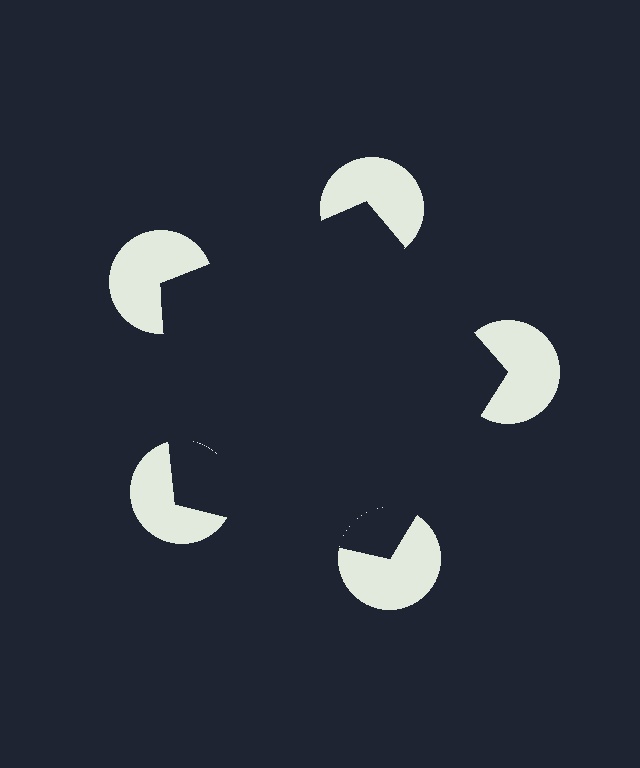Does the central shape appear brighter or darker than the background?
It typically appears slightly darker than the background, even though no actual brightness change is drawn.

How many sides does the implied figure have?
5 sides.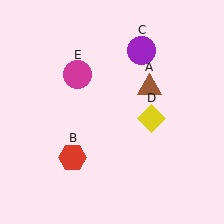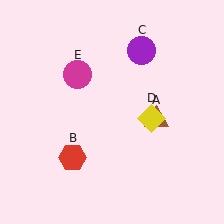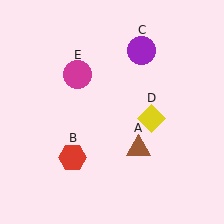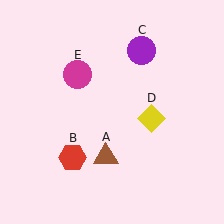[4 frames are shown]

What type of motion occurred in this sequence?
The brown triangle (object A) rotated clockwise around the center of the scene.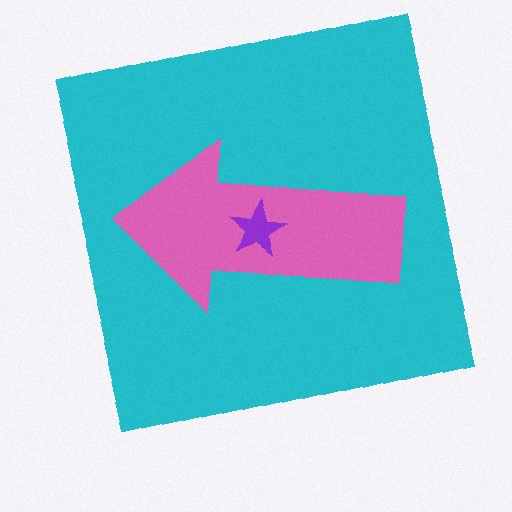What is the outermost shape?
The cyan square.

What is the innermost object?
The purple star.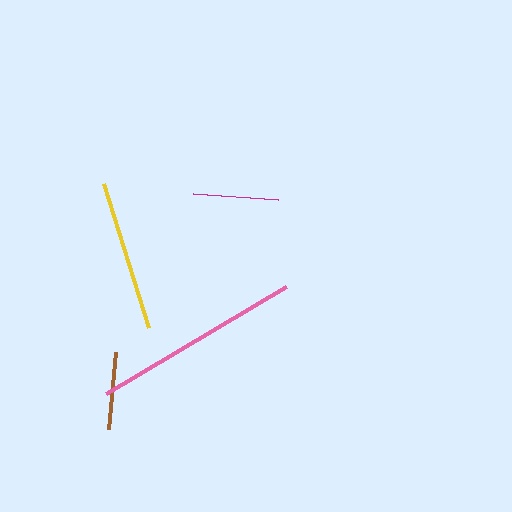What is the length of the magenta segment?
The magenta segment is approximately 86 pixels long.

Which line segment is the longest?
The pink line is the longest at approximately 210 pixels.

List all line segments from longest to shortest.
From longest to shortest: pink, yellow, magenta, brown.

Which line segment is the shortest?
The brown line is the shortest at approximately 77 pixels.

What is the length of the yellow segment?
The yellow segment is approximately 151 pixels long.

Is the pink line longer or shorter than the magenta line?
The pink line is longer than the magenta line.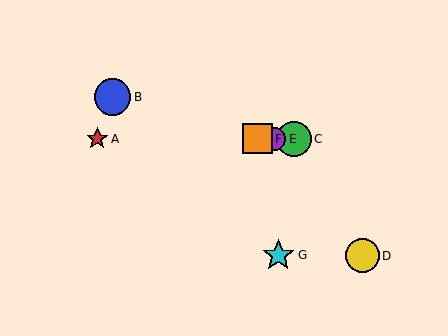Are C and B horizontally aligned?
No, C is at y≈139 and B is at y≈97.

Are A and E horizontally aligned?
Yes, both are at y≈139.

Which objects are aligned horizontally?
Objects A, C, E, F are aligned horizontally.